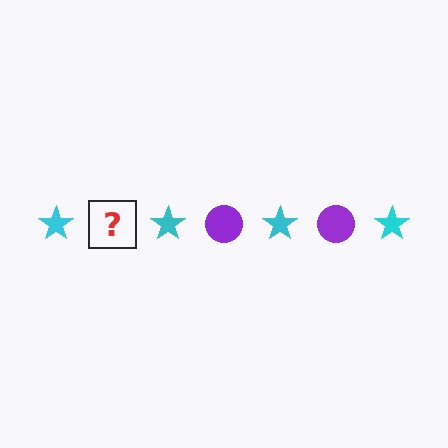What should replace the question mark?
The question mark should be replaced with a purple circle.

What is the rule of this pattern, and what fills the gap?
The rule is that the pattern alternates between cyan star and purple circle. The gap should be filled with a purple circle.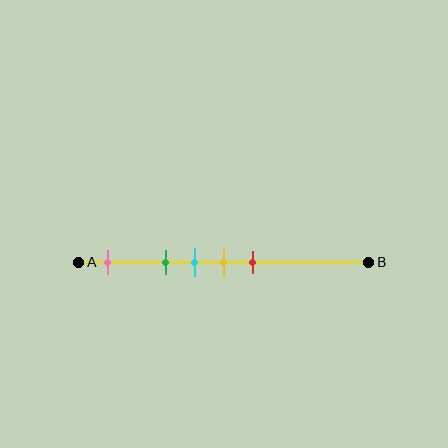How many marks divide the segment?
There are 5 marks dividing the segment.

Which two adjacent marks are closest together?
The cyan and yellow marks are the closest adjacent pair.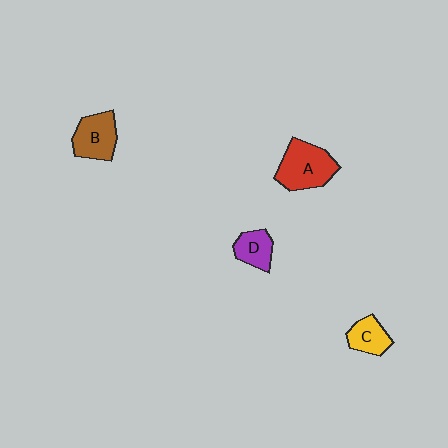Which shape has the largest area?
Shape A (red).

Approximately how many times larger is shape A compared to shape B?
Approximately 1.3 times.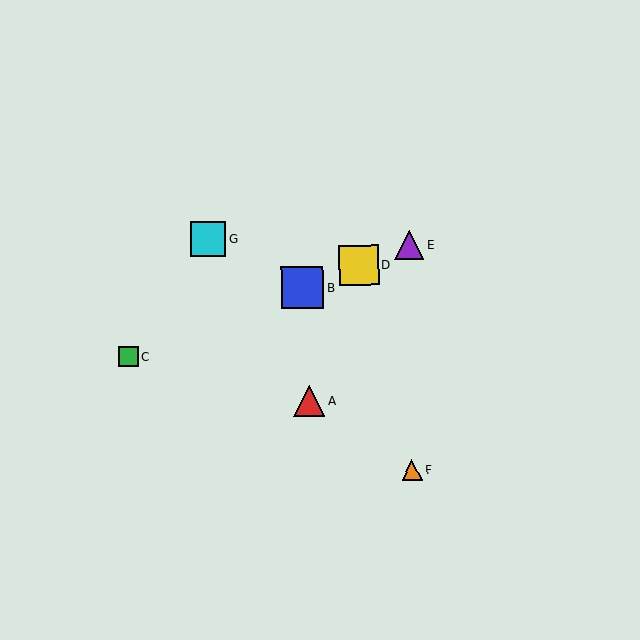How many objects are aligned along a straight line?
4 objects (B, C, D, E) are aligned along a straight line.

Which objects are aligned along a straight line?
Objects B, C, D, E are aligned along a straight line.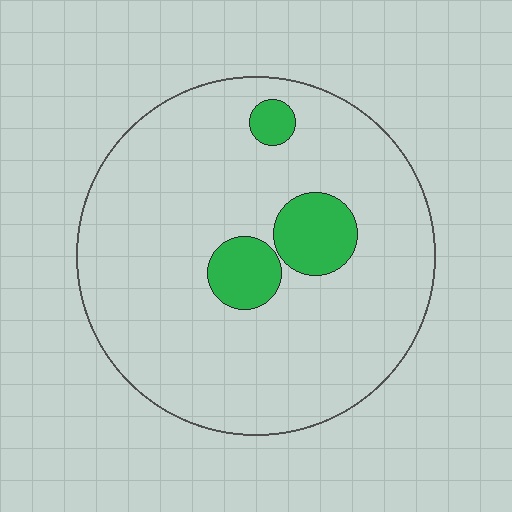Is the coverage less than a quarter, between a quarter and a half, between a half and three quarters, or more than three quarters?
Less than a quarter.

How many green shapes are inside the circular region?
3.